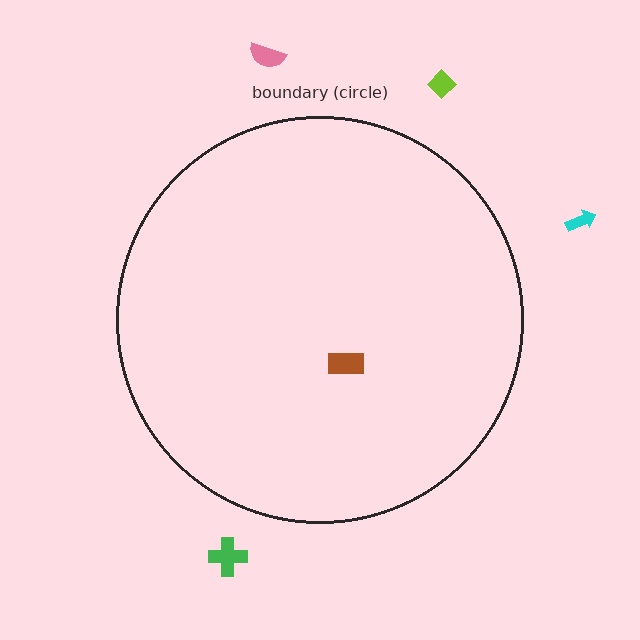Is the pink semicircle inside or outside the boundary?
Outside.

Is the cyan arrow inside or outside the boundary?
Outside.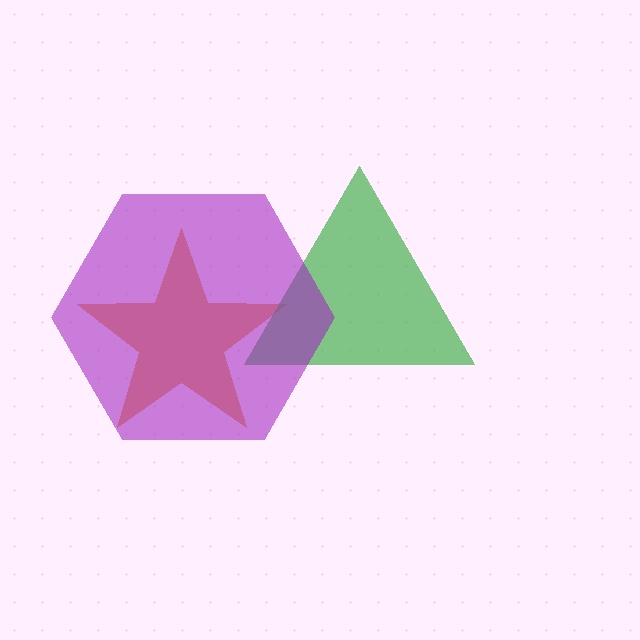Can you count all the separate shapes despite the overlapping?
Yes, there are 3 separate shapes.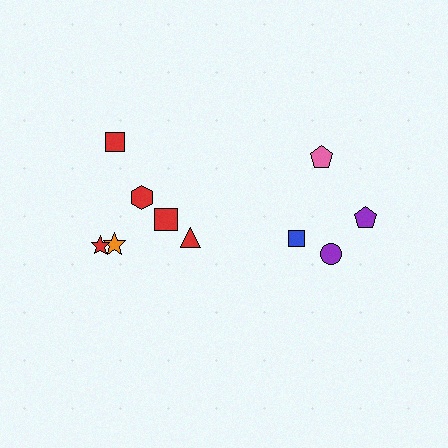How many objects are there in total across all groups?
There are 10 objects.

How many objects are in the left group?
There are 6 objects.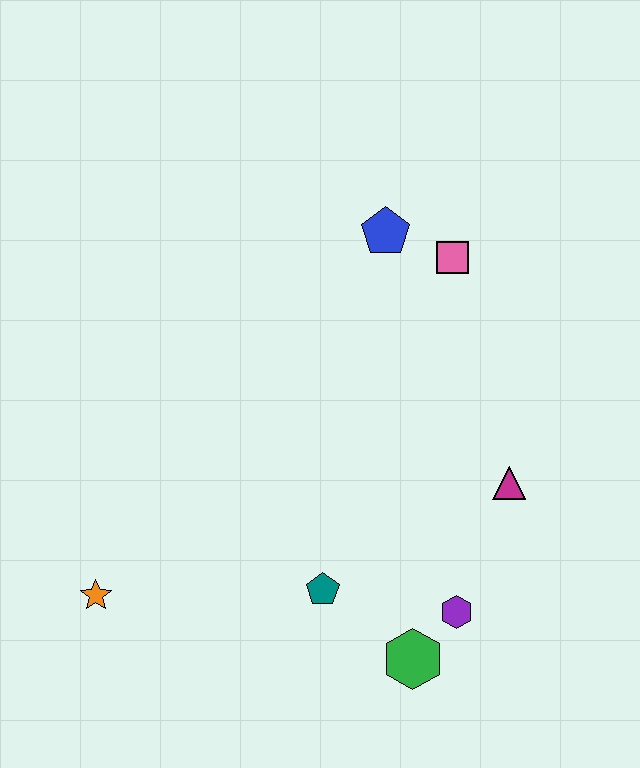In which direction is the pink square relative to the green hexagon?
The pink square is above the green hexagon.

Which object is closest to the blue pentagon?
The pink square is closest to the blue pentagon.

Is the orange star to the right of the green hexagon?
No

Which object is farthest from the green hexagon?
The blue pentagon is farthest from the green hexagon.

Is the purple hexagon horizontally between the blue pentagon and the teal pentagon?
No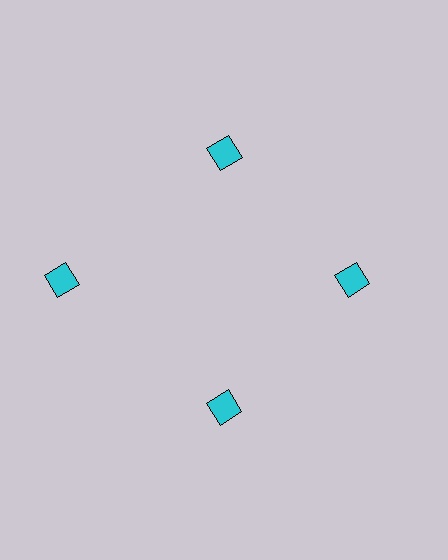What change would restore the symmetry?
The symmetry would be restored by moving it inward, back onto the ring so that all 4 squares sit at equal angles and equal distance from the center.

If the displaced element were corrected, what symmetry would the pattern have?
It would have 4-fold rotational symmetry — the pattern would map onto itself every 90 degrees.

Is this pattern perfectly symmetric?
No. The 4 cyan squares are arranged in a ring, but one element near the 9 o'clock position is pushed outward from the center, breaking the 4-fold rotational symmetry.